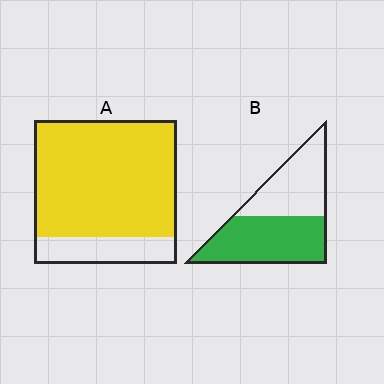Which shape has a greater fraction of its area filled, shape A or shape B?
Shape A.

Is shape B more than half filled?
Yes.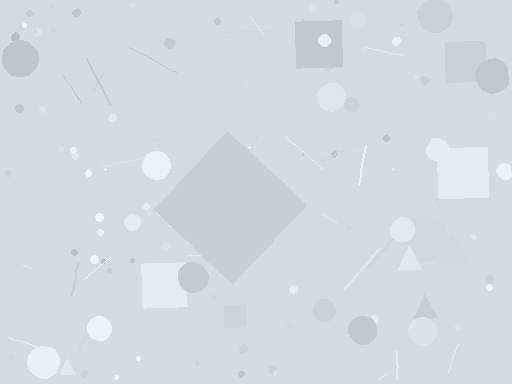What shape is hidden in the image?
A diamond is hidden in the image.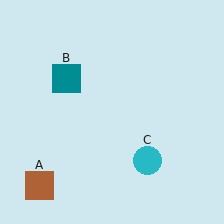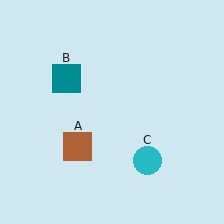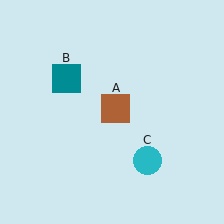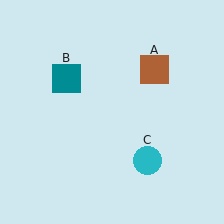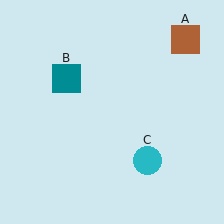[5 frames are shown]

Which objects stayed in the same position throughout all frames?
Teal square (object B) and cyan circle (object C) remained stationary.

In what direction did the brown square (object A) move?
The brown square (object A) moved up and to the right.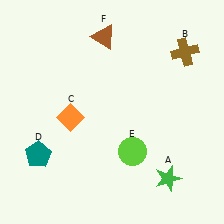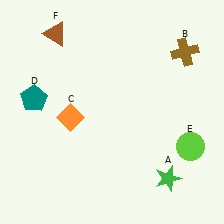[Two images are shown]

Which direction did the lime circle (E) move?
The lime circle (E) moved right.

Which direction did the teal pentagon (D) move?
The teal pentagon (D) moved up.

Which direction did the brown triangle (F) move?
The brown triangle (F) moved left.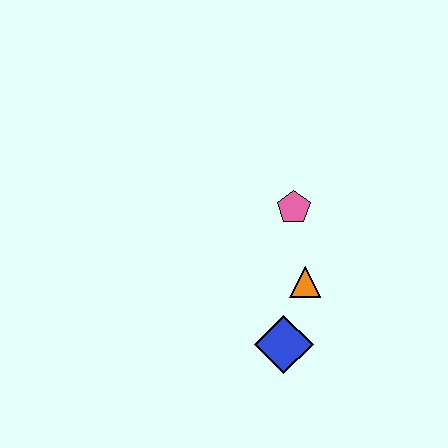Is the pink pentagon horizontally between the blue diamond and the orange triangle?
Yes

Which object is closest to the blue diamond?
The orange triangle is closest to the blue diamond.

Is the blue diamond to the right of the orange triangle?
No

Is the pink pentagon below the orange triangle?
No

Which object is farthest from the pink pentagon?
The blue diamond is farthest from the pink pentagon.